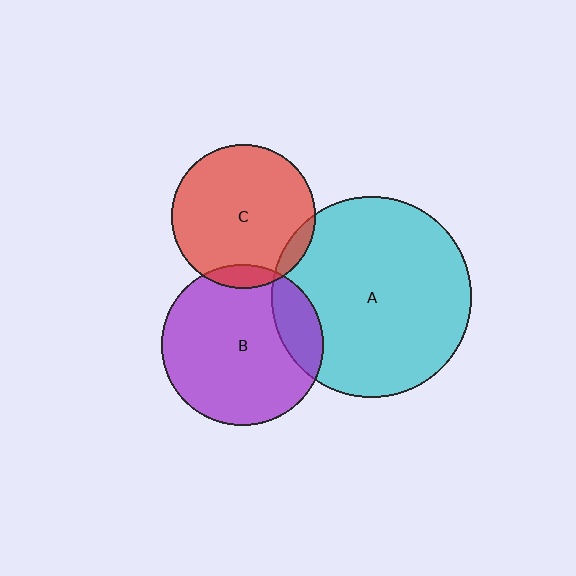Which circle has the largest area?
Circle A (cyan).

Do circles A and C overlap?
Yes.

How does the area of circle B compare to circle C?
Approximately 1.2 times.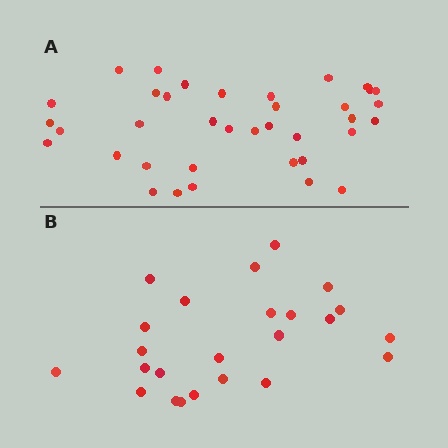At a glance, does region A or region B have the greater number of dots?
Region A (the top region) has more dots.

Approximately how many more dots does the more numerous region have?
Region A has approximately 15 more dots than region B.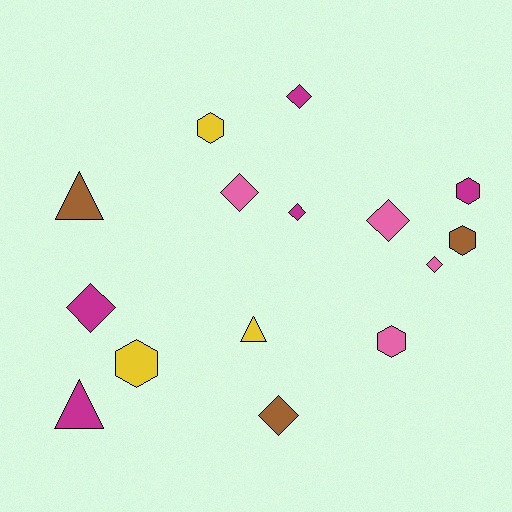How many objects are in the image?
There are 15 objects.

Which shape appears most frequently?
Diamond, with 7 objects.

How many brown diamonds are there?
There is 1 brown diamond.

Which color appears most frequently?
Magenta, with 5 objects.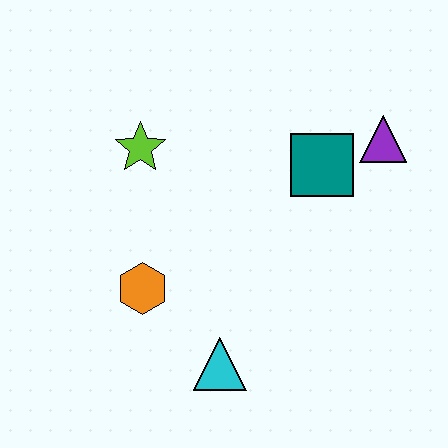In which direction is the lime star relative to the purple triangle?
The lime star is to the left of the purple triangle.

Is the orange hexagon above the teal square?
No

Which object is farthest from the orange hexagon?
The purple triangle is farthest from the orange hexagon.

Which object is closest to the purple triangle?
The teal square is closest to the purple triangle.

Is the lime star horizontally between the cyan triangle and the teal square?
No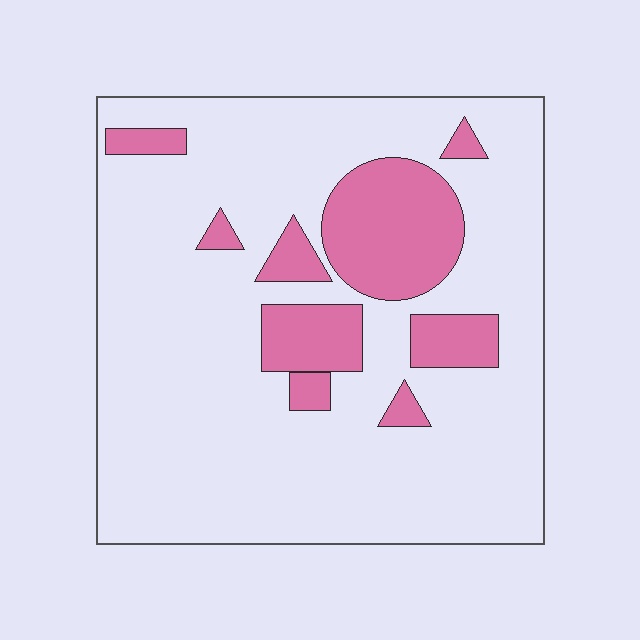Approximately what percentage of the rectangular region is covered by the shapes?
Approximately 20%.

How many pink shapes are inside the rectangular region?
9.